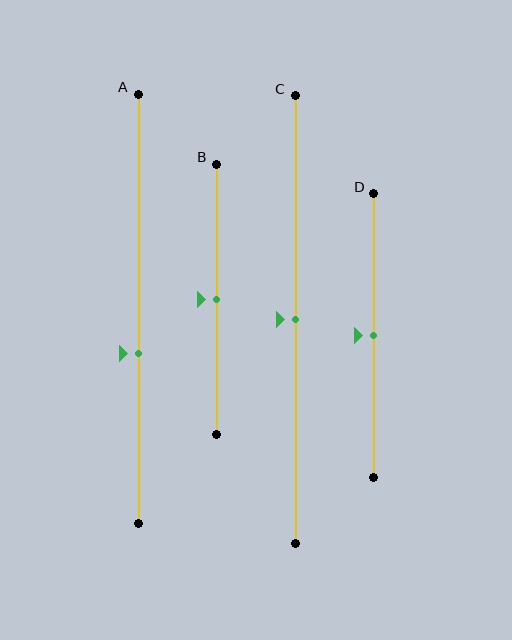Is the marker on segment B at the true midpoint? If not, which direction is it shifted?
Yes, the marker on segment B is at the true midpoint.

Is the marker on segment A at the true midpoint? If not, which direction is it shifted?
No, the marker on segment A is shifted downward by about 10% of the segment length.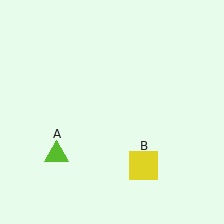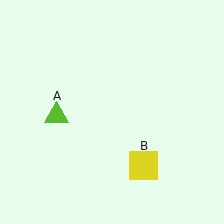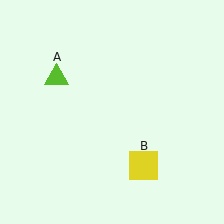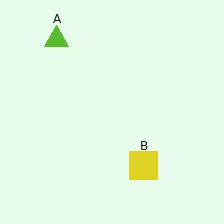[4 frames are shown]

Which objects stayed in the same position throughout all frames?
Yellow square (object B) remained stationary.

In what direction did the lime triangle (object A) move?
The lime triangle (object A) moved up.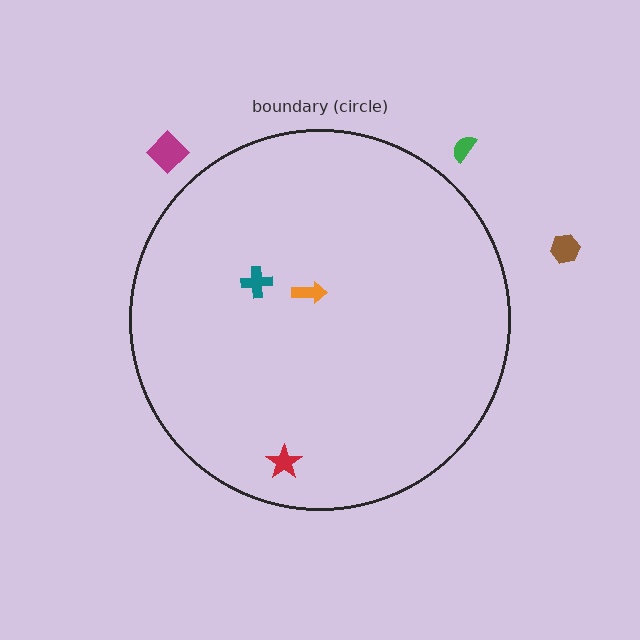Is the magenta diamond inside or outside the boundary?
Outside.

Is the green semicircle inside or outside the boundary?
Outside.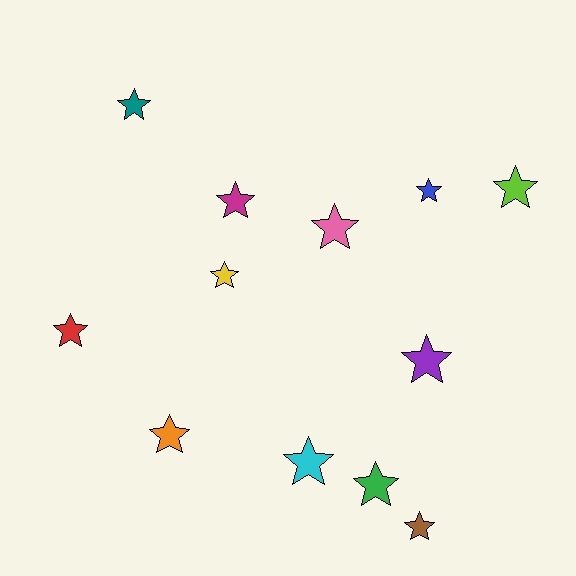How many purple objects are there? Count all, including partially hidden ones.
There is 1 purple object.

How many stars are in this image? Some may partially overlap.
There are 12 stars.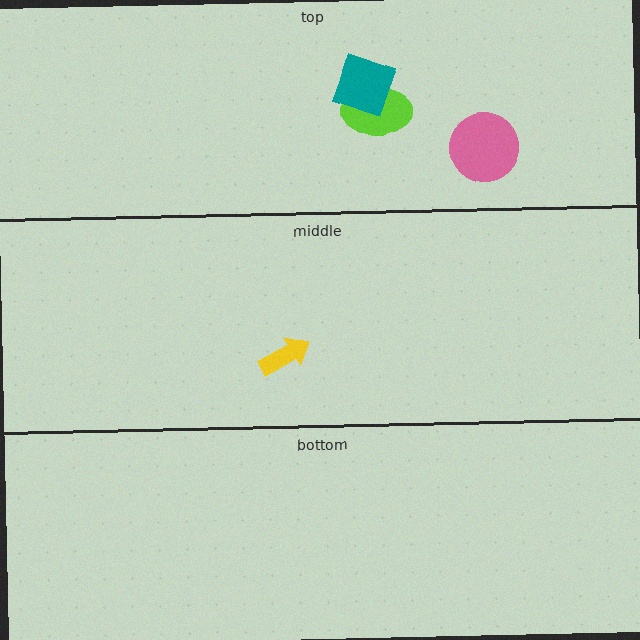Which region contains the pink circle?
The top region.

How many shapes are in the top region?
3.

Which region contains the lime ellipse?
The top region.